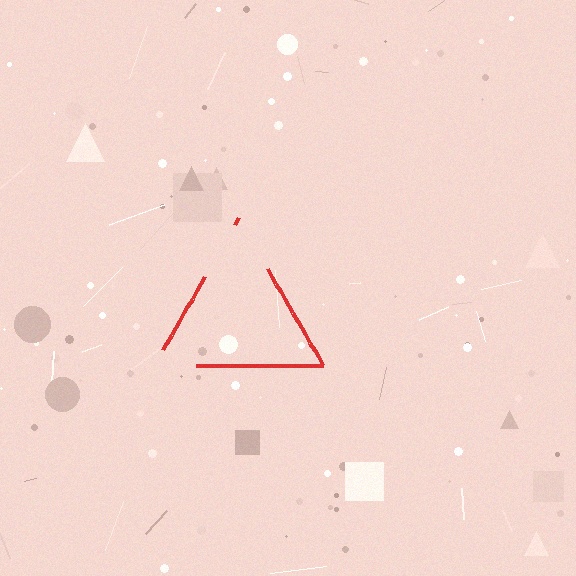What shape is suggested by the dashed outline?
The dashed outline suggests a triangle.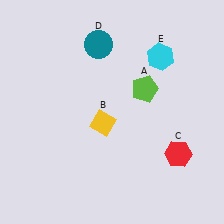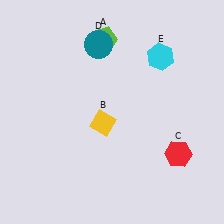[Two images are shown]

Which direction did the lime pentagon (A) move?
The lime pentagon (A) moved up.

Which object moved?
The lime pentagon (A) moved up.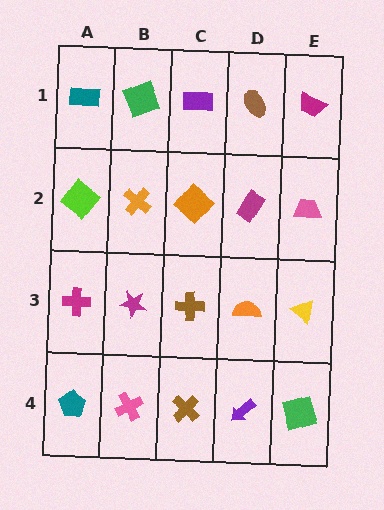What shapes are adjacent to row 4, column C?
A brown cross (row 3, column C), a pink cross (row 4, column B), a purple arrow (row 4, column D).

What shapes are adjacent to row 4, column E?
A yellow triangle (row 3, column E), a purple arrow (row 4, column D).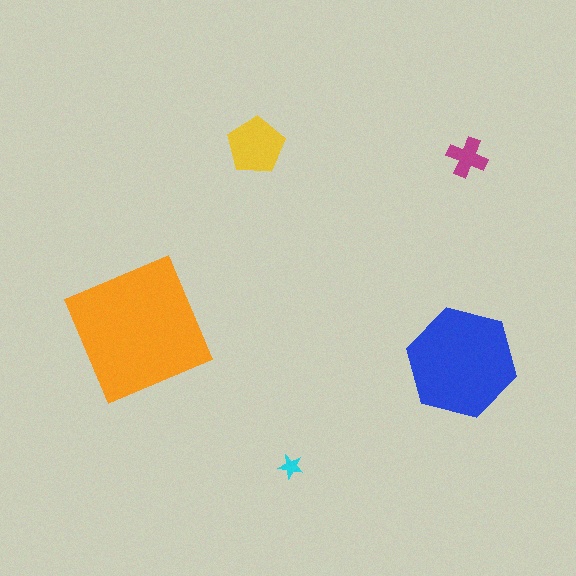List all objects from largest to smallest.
The orange square, the blue hexagon, the yellow pentagon, the magenta cross, the cyan star.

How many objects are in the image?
There are 5 objects in the image.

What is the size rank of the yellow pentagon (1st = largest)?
3rd.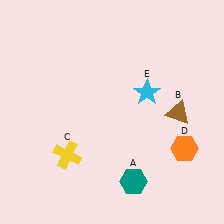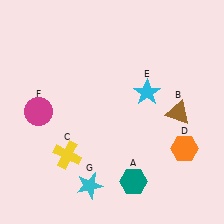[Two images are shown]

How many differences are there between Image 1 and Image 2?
There are 2 differences between the two images.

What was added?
A magenta circle (F), a cyan star (G) were added in Image 2.